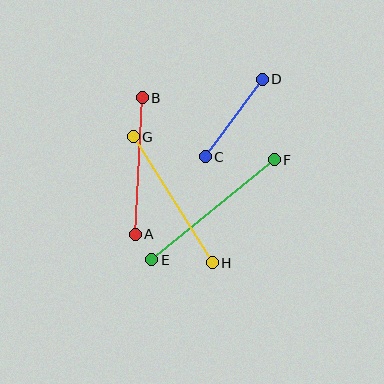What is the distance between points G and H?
The distance is approximately 149 pixels.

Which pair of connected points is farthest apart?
Points E and F are farthest apart.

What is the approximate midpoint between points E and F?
The midpoint is at approximately (213, 210) pixels.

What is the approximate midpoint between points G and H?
The midpoint is at approximately (173, 200) pixels.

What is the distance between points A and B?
The distance is approximately 137 pixels.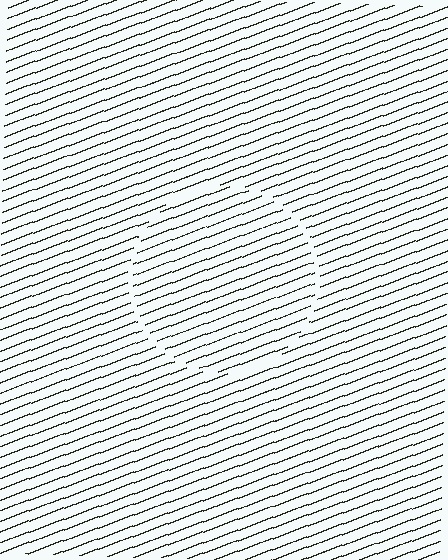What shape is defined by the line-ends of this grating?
An illusory circle. The interior of the shape contains the same grating, shifted by half a period — the contour is defined by the phase discontinuity where line-ends from the inner and outer gratings abut.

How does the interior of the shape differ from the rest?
The interior of the shape contains the same grating, shifted by half a period — the contour is defined by the phase discontinuity where line-ends from the inner and outer gratings abut.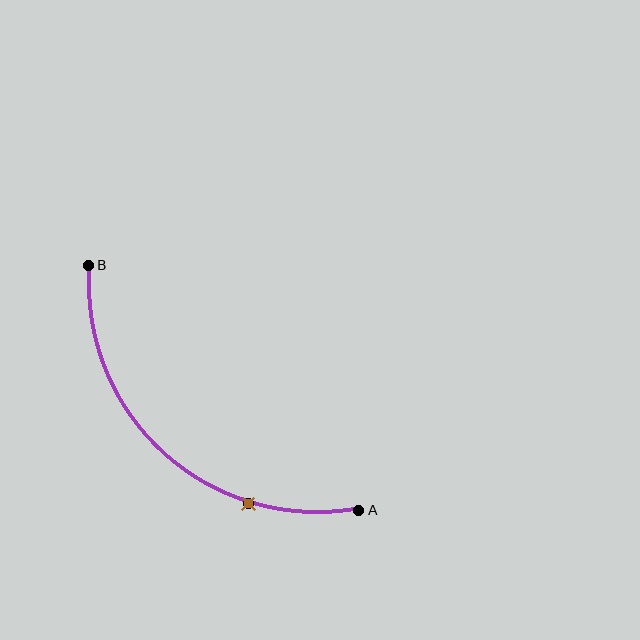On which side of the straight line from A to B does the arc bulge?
The arc bulges below and to the left of the straight line connecting A and B.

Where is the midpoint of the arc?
The arc midpoint is the point on the curve farthest from the straight line joining A and B. It sits below and to the left of that line.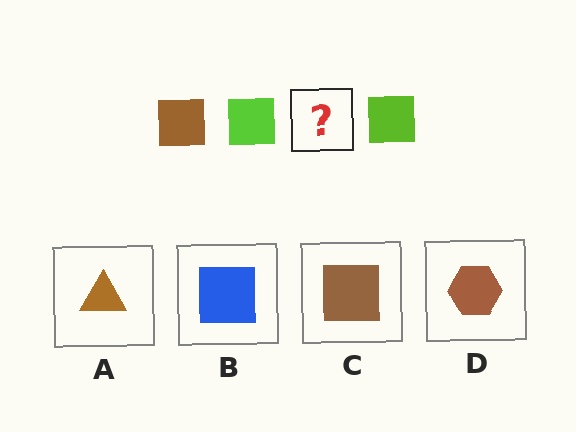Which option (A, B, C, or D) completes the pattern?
C.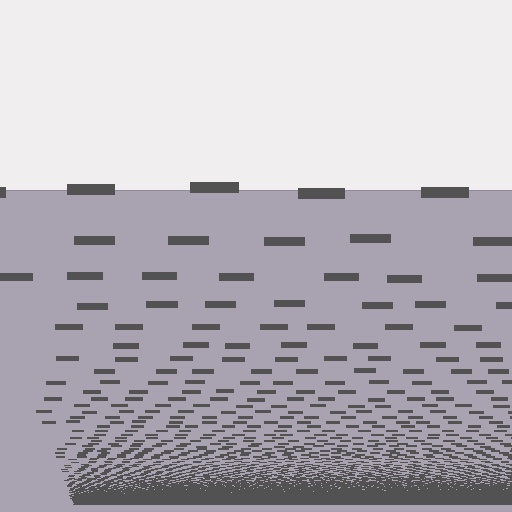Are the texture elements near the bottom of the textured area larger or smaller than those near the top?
Smaller. The gradient is inverted — elements near the bottom are smaller and denser.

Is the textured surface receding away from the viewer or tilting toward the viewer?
The surface appears to tilt toward the viewer. Texture elements get larger and sparser toward the top.